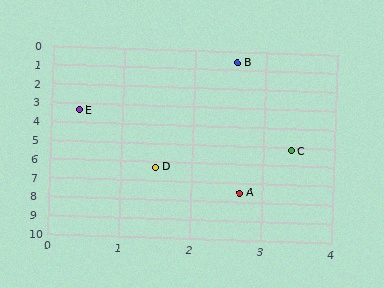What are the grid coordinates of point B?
Point B is at approximately (2.6, 0.6).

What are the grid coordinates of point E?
Point E is at approximately (0.4, 3.4).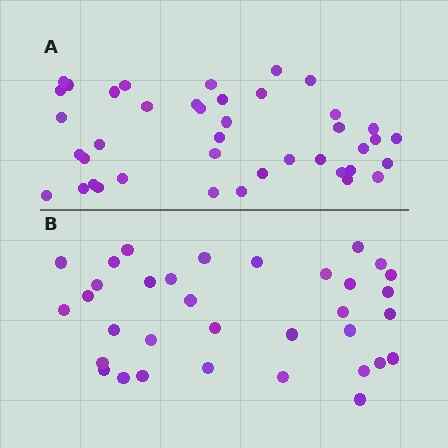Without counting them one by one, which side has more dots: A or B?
Region A (the top region) has more dots.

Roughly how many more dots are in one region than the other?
Region A has roughly 8 or so more dots than region B.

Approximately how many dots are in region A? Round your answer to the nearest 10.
About 40 dots. (The exact count is 41, which rounds to 40.)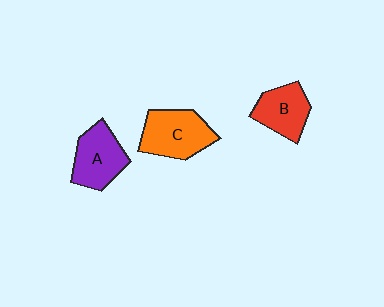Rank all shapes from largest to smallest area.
From largest to smallest: C (orange), A (purple), B (red).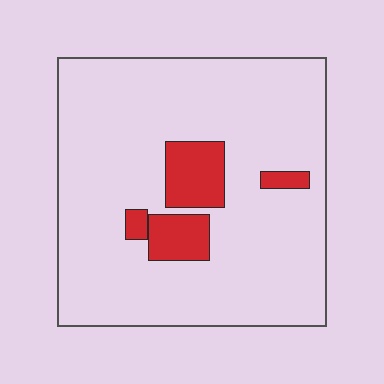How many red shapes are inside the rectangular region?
4.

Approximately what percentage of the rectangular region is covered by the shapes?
Approximately 10%.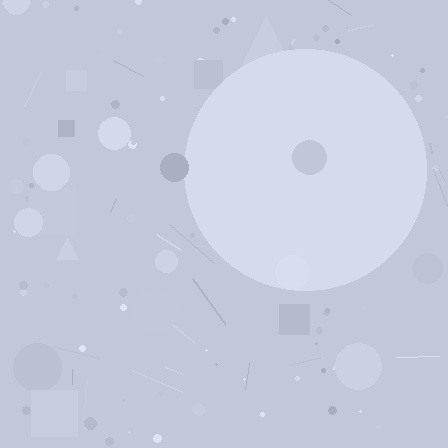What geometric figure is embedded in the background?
A circle is embedded in the background.